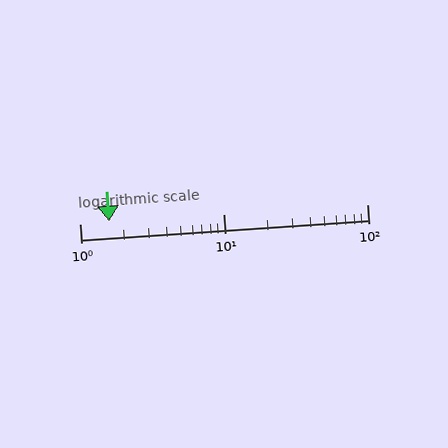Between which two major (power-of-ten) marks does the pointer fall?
The pointer is between 1 and 10.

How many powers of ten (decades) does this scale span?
The scale spans 2 decades, from 1 to 100.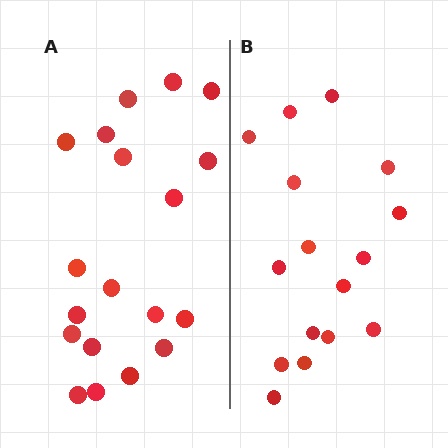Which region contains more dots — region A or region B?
Region A (the left region) has more dots.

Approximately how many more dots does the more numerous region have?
Region A has just a few more — roughly 2 or 3 more dots than region B.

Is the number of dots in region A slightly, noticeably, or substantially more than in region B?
Region A has only slightly more — the two regions are fairly close. The ratio is roughly 1.2 to 1.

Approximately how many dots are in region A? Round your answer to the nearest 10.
About 20 dots. (The exact count is 19, which rounds to 20.)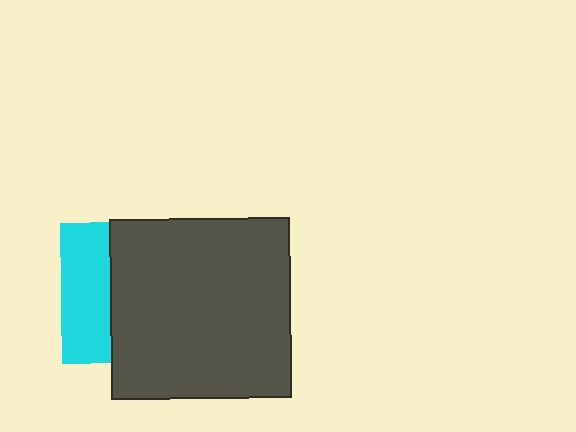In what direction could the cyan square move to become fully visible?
The cyan square could move left. That would shift it out from behind the dark gray square entirely.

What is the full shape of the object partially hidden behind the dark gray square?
The partially hidden object is a cyan square.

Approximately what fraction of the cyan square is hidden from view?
Roughly 65% of the cyan square is hidden behind the dark gray square.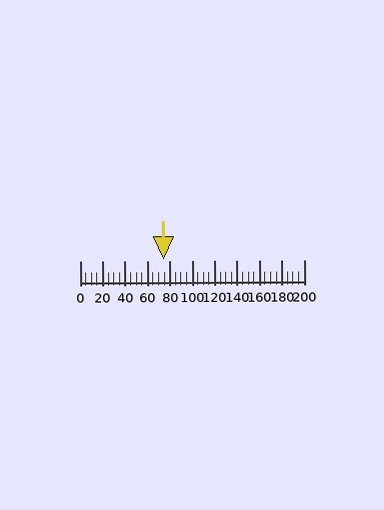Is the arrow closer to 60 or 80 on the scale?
The arrow is closer to 80.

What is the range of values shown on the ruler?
The ruler shows values from 0 to 200.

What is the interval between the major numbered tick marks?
The major tick marks are spaced 20 units apart.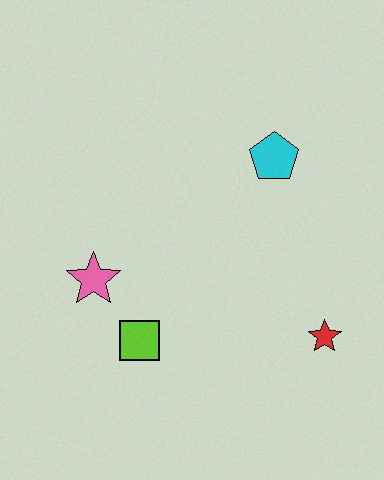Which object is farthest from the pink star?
The red star is farthest from the pink star.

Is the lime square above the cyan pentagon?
No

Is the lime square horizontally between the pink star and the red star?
Yes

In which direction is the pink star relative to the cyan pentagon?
The pink star is to the left of the cyan pentagon.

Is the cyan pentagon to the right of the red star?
No